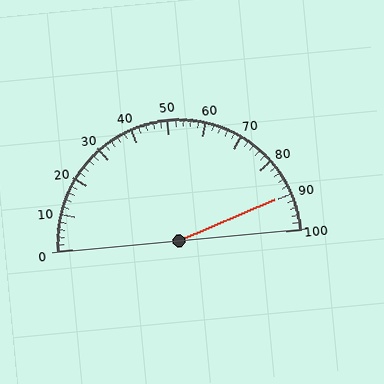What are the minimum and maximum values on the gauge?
The gauge ranges from 0 to 100.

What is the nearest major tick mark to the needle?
The nearest major tick mark is 90.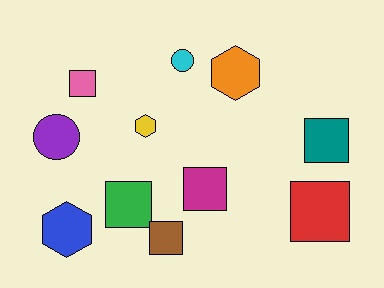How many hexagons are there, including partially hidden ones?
There are 3 hexagons.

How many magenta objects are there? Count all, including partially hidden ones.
There is 1 magenta object.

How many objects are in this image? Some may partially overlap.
There are 11 objects.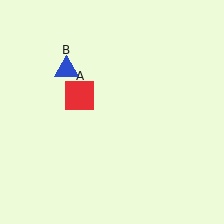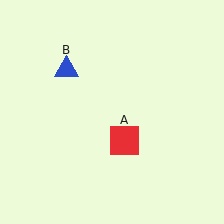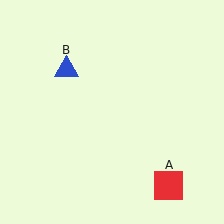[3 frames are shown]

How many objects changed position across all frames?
1 object changed position: red square (object A).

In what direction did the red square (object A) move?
The red square (object A) moved down and to the right.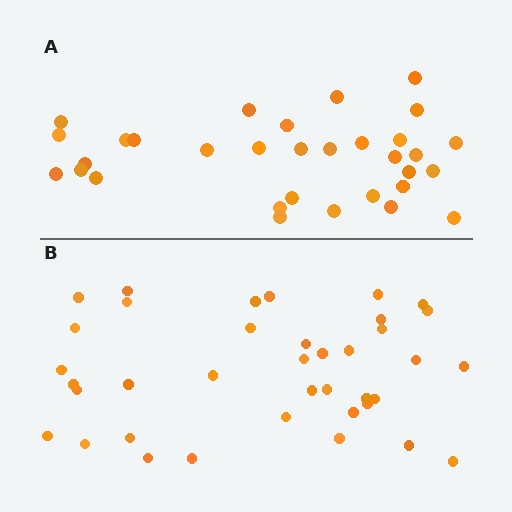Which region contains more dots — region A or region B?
Region B (the bottom region) has more dots.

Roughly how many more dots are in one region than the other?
Region B has about 6 more dots than region A.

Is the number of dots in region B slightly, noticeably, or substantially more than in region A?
Region B has only slightly more — the two regions are fairly close. The ratio is roughly 1.2 to 1.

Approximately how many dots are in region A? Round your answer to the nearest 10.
About 30 dots. (The exact count is 32, which rounds to 30.)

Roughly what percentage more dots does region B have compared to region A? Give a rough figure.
About 20% more.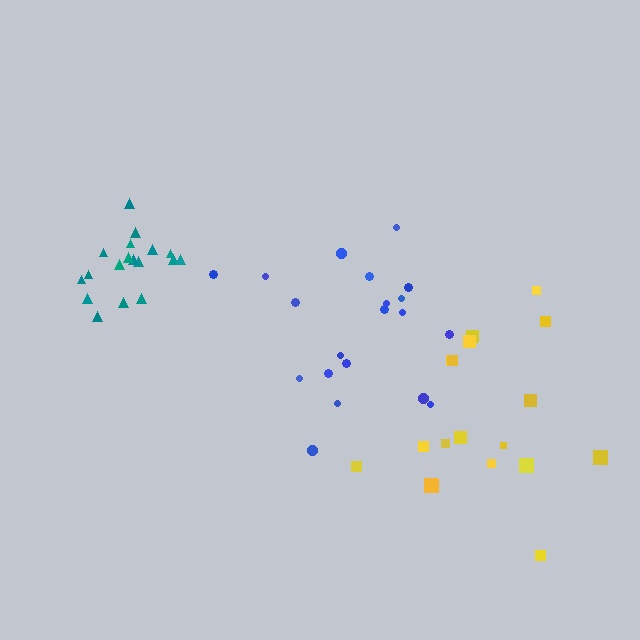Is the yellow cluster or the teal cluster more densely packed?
Teal.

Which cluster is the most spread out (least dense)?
Yellow.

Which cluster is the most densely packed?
Teal.